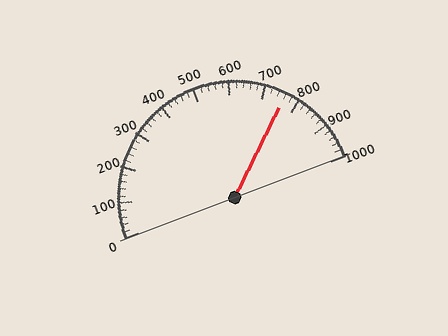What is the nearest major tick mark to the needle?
The nearest major tick mark is 800.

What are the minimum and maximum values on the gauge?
The gauge ranges from 0 to 1000.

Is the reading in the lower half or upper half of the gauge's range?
The reading is in the upper half of the range (0 to 1000).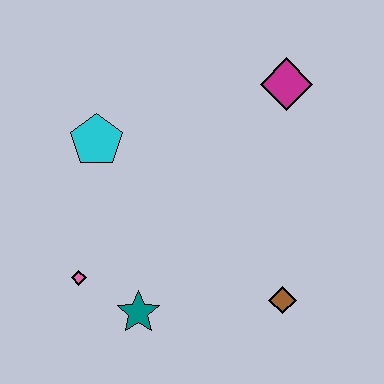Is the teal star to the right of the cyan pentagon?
Yes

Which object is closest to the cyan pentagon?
The pink diamond is closest to the cyan pentagon.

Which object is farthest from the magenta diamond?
The pink diamond is farthest from the magenta diamond.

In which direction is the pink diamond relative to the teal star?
The pink diamond is to the left of the teal star.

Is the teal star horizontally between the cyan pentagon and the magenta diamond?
Yes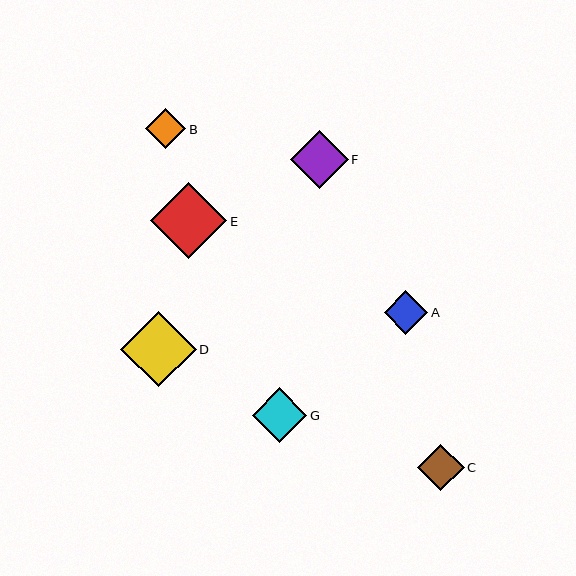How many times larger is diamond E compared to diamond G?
Diamond E is approximately 1.4 times the size of diamond G.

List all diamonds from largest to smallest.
From largest to smallest: E, D, F, G, C, A, B.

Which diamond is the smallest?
Diamond B is the smallest with a size of approximately 40 pixels.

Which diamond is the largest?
Diamond E is the largest with a size of approximately 76 pixels.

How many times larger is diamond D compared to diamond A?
Diamond D is approximately 1.7 times the size of diamond A.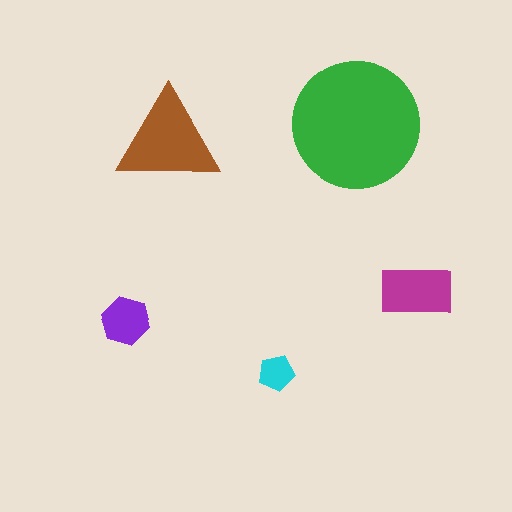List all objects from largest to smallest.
The green circle, the brown triangle, the magenta rectangle, the purple hexagon, the cyan pentagon.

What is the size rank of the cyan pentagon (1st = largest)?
5th.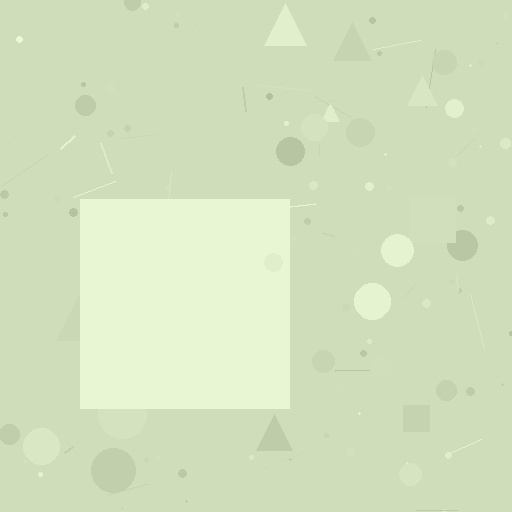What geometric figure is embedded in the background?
A square is embedded in the background.